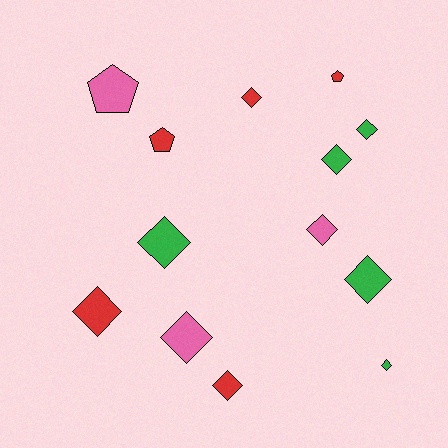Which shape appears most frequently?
Diamond, with 10 objects.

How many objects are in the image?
There are 13 objects.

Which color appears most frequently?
Green, with 5 objects.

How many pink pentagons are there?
There is 1 pink pentagon.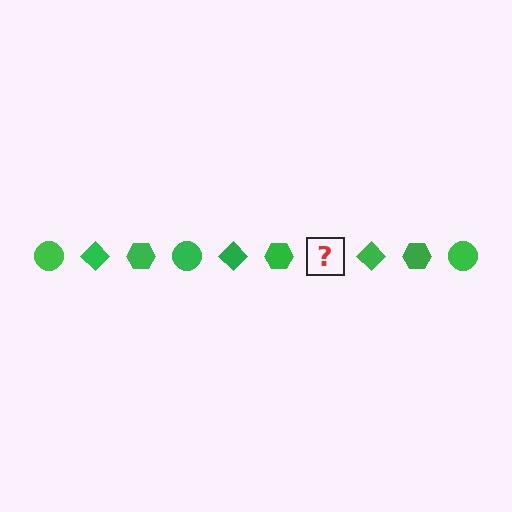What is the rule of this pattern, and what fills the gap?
The rule is that the pattern cycles through circle, diamond, hexagon shapes in green. The gap should be filled with a green circle.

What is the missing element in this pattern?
The missing element is a green circle.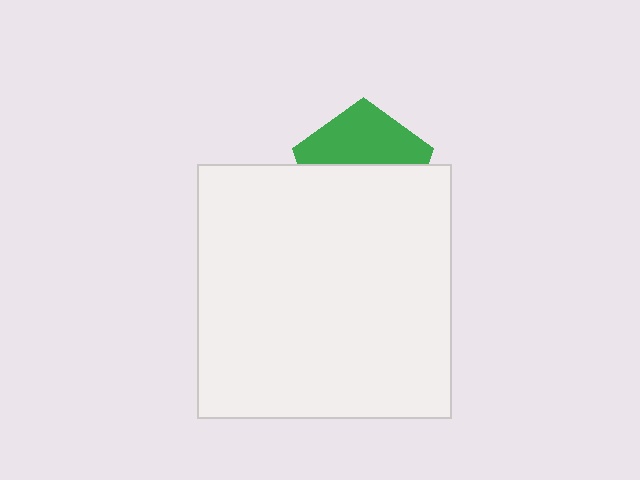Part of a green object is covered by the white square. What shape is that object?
It is a pentagon.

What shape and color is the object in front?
The object in front is a white square.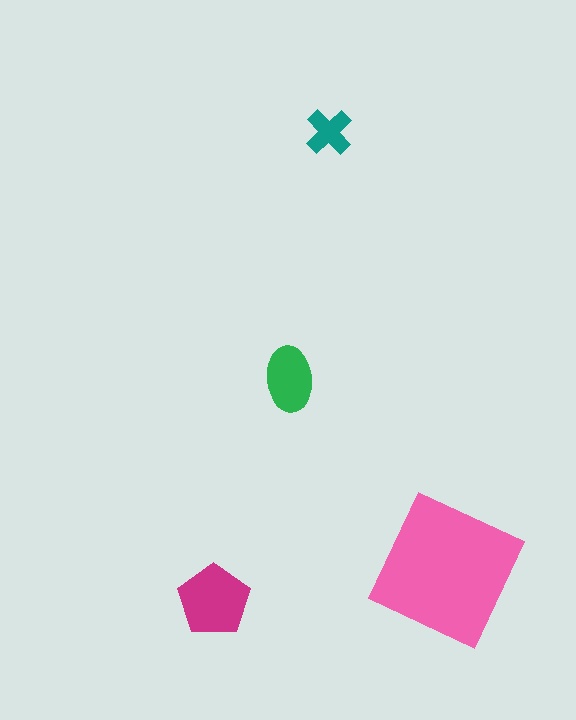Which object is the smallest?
The teal cross.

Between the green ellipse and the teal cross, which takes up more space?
The green ellipse.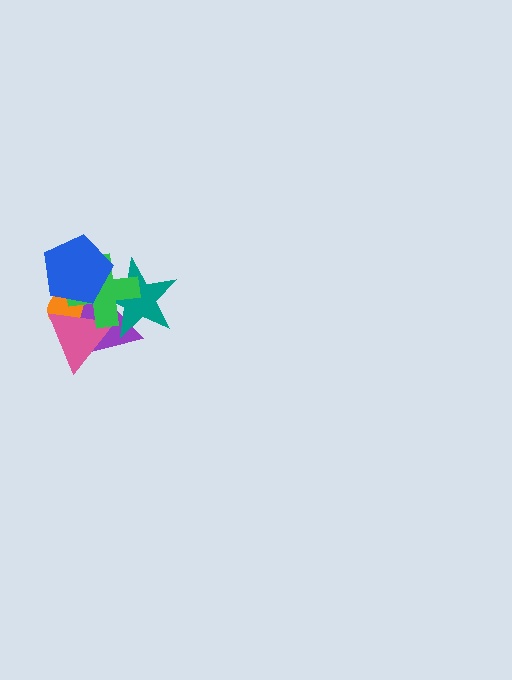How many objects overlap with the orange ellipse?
5 objects overlap with the orange ellipse.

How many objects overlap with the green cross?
5 objects overlap with the green cross.